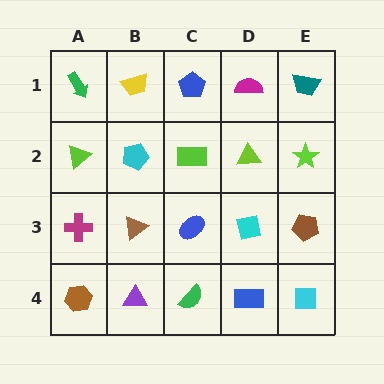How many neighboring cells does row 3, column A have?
3.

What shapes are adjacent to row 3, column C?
A lime rectangle (row 2, column C), a green semicircle (row 4, column C), a brown triangle (row 3, column B), a cyan square (row 3, column D).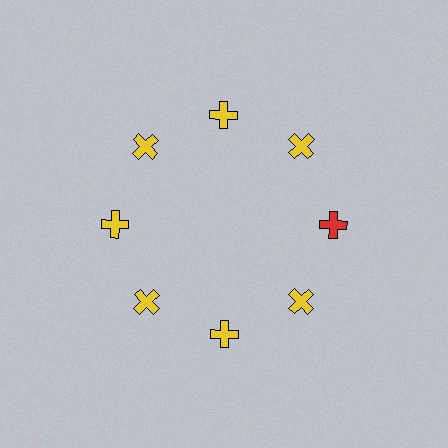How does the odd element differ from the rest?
It has a different color: red instead of yellow.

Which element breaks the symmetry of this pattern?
The red cross at roughly the 3 o'clock position breaks the symmetry. All other shapes are yellow crosses.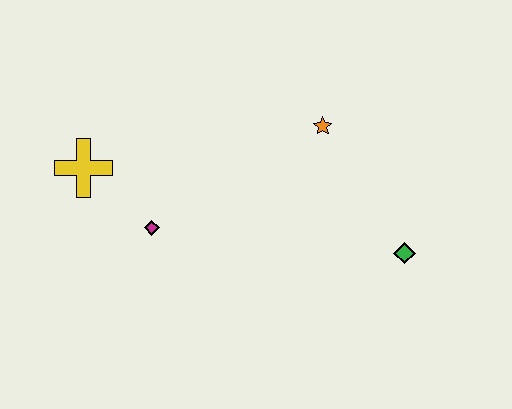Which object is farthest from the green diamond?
The yellow cross is farthest from the green diamond.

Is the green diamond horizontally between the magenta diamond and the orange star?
No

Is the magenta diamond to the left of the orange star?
Yes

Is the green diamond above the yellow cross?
No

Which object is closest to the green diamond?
The orange star is closest to the green diamond.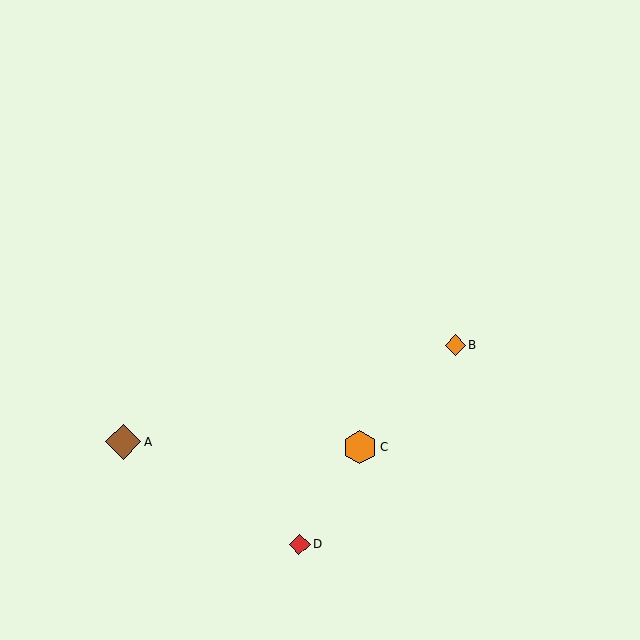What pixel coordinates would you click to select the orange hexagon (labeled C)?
Click at (360, 448) to select the orange hexagon C.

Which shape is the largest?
The brown diamond (labeled A) is the largest.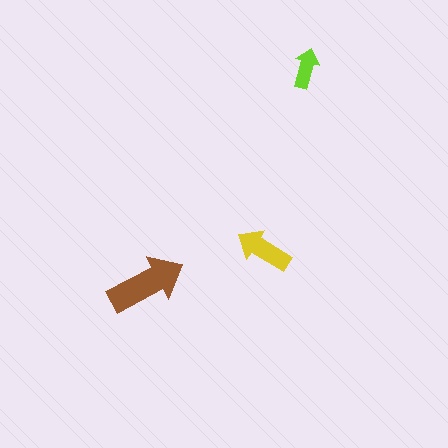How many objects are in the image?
There are 3 objects in the image.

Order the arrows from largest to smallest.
the brown one, the yellow one, the lime one.